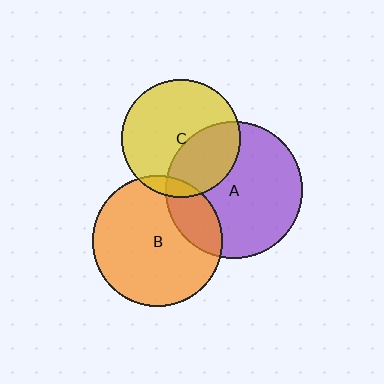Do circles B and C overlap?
Yes.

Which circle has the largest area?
Circle A (purple).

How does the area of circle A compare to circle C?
Approximately 1.4 times.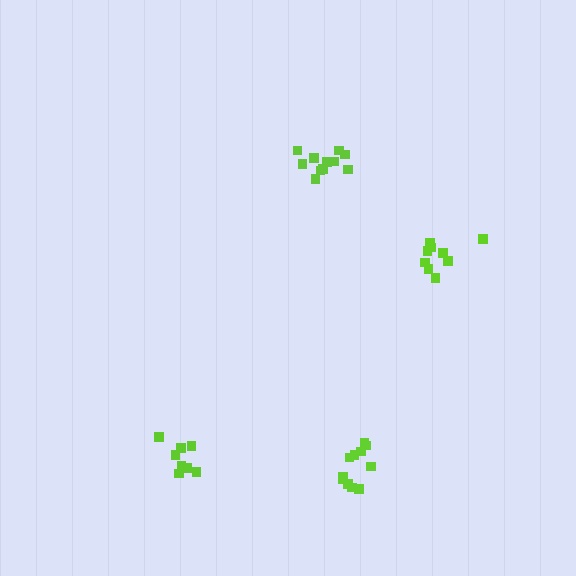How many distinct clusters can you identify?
There are 4 distinct clusters.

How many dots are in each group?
Group 1: 11 dots, Group 2: 9 dots, Group 3: 8 dots, Group 4: 11 dots (39 total).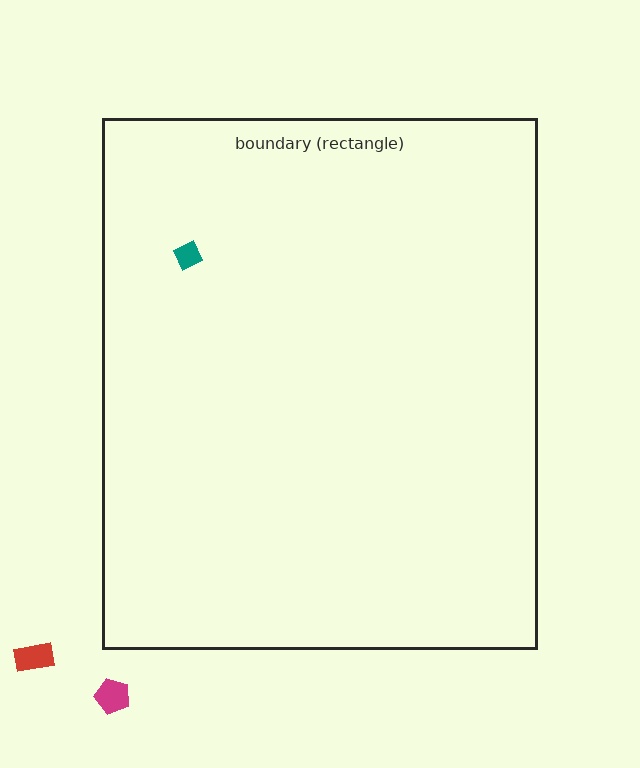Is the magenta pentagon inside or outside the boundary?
Outside.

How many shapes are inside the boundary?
1 inside, 2 outside.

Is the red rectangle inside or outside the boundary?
Outside.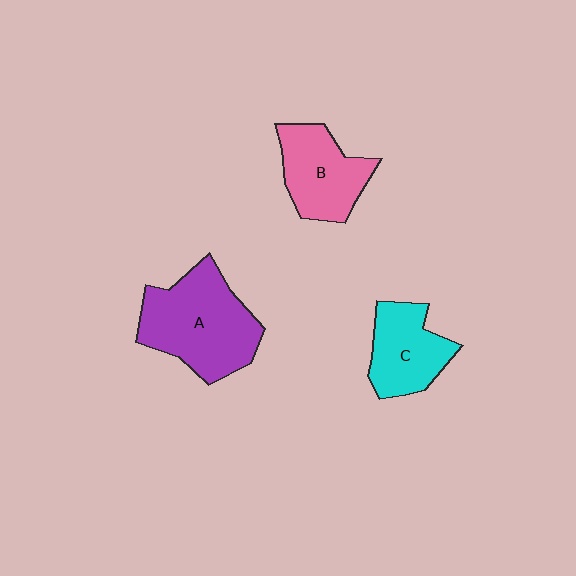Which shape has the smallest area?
Shape C (cyan).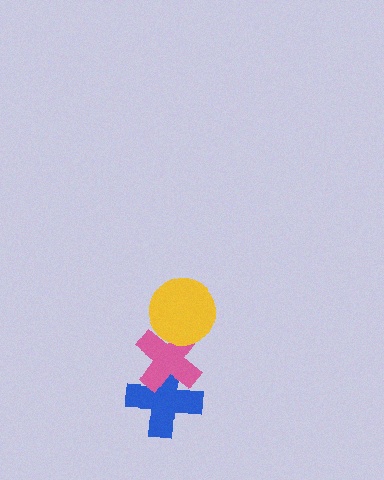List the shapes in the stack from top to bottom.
From top to bottom: the yellow circle, the pink cross, the blue cross.